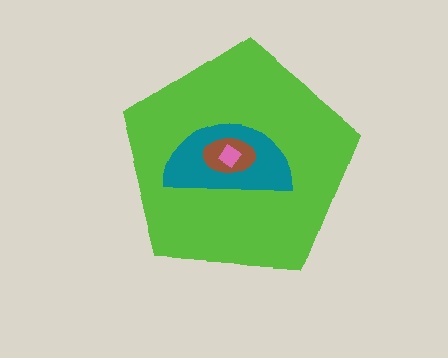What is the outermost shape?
The lime pentagon.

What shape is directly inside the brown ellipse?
The pink diamond.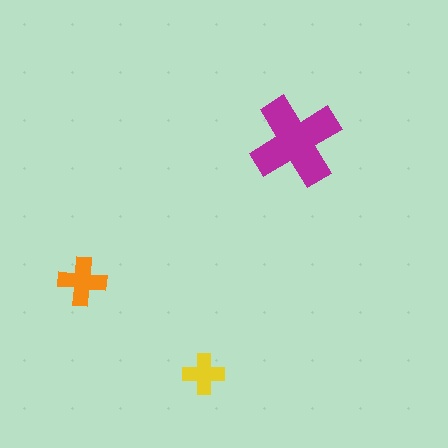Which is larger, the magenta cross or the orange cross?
The magenta one.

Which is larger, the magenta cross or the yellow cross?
The magenta one.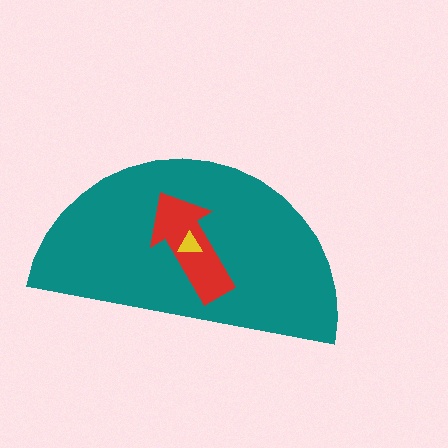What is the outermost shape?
The teal semicircle.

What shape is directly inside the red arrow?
The yellow triangle.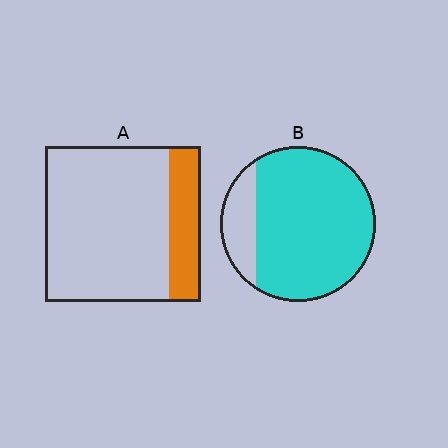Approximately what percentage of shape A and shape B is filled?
A is approximately 20% and B is approximately 85%.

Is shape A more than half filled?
No.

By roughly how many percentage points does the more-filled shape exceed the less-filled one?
By roughly 60 percentage points (B over A).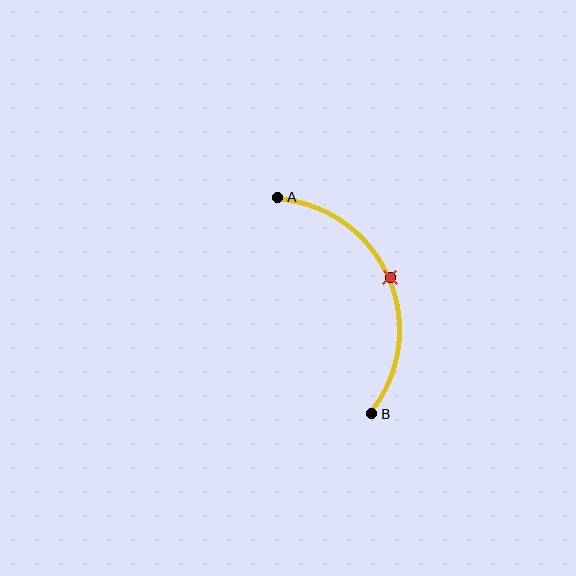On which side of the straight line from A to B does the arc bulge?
The arc bulges to the right of the straight line connecting A and B.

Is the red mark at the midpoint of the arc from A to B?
Yes. The red mark lies on the arc at equal arc-length from both A and B — it is the arc midpoint.